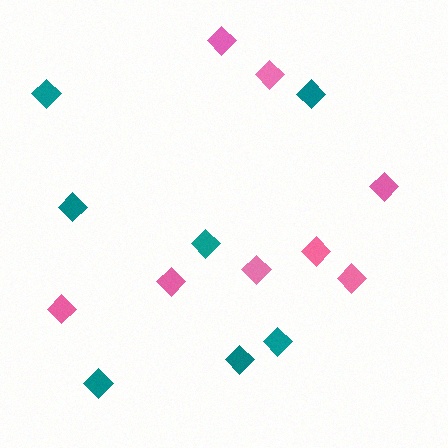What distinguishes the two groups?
There are 2 groups: one group of teal diamonds (7) and one group of pink diamonds (8).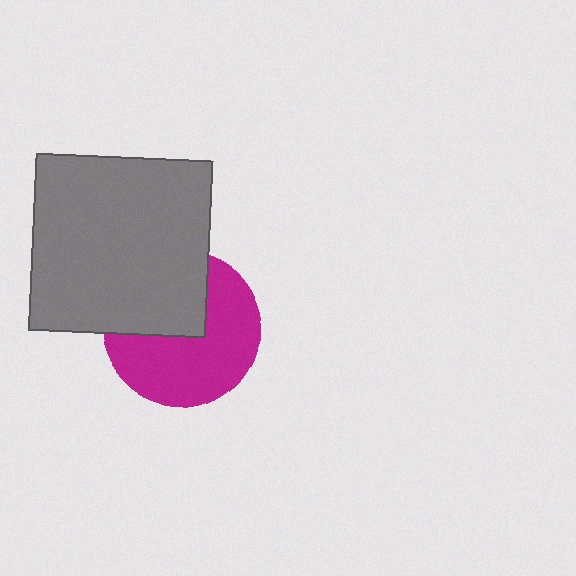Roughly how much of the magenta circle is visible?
About half of it is visible (roughly 61%).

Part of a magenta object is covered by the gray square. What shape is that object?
It is a circle.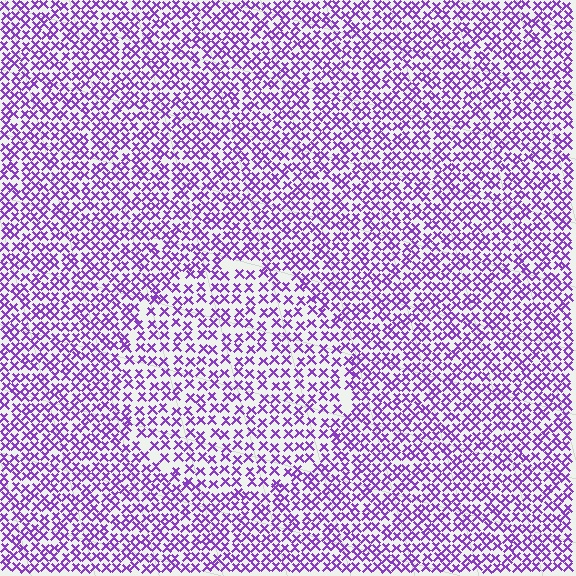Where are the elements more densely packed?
The elements are more densely packed outside the circle boundary.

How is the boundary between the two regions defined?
The boundary is defined by a change in element density (approximately 1.5x ratio). All elements are the same color, size, and shape.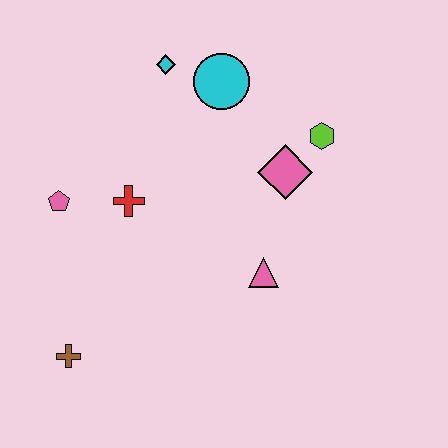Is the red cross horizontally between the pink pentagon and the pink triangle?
Yes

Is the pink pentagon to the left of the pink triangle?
Yes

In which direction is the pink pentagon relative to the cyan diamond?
The pink pentagon is below the cyan diamond.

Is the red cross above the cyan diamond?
No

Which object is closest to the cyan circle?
The cyan diamond is closest to the cyan circle.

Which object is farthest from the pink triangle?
The cyan diamond is farthest from the pink triangle.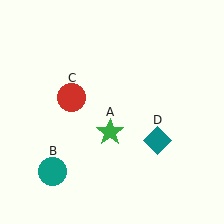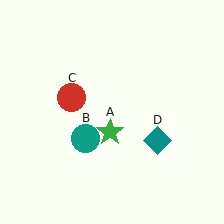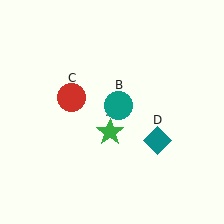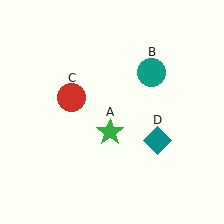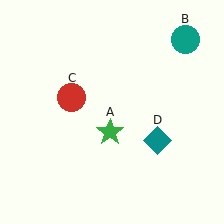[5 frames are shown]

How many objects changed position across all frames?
1 object changed position: teal circle (object B).